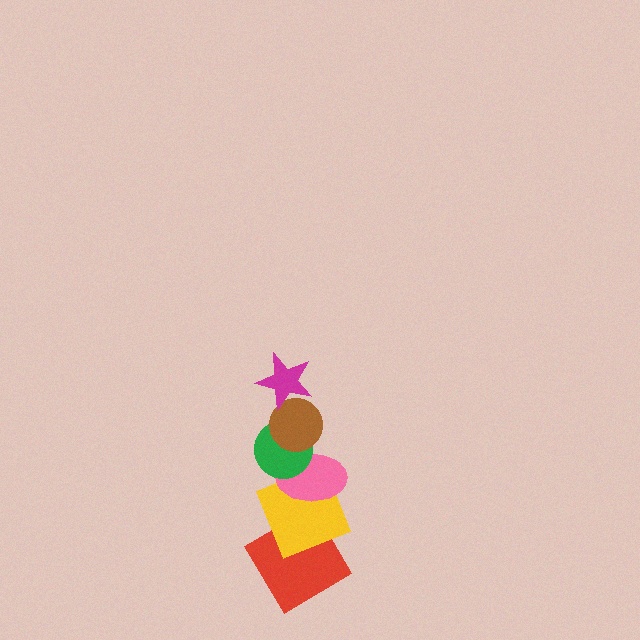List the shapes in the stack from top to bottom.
From top to bottom: the magenta star, the brown circle, the green circle, the pink ellipse, the yellow square, the red diamond.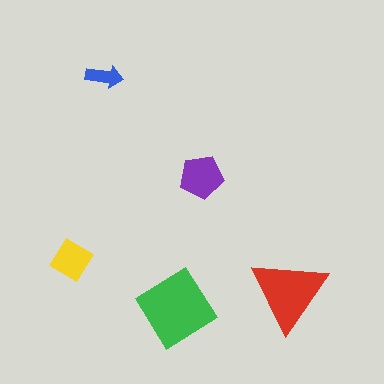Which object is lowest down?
The green diamond is bottommost.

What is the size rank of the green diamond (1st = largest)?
1st.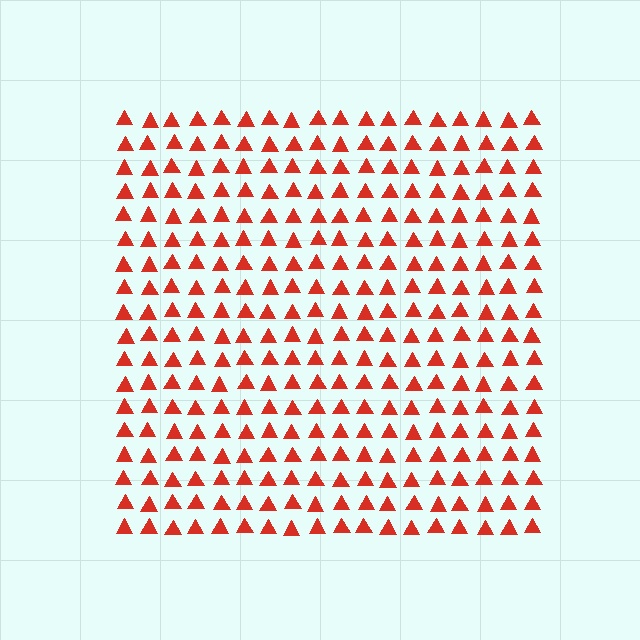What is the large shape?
The large shape is a square.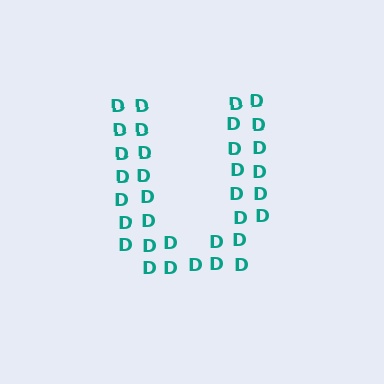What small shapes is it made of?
It is made of small letter D's.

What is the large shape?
The large shape is the letter U.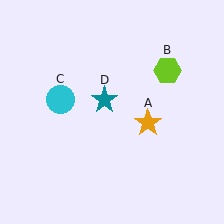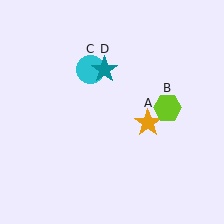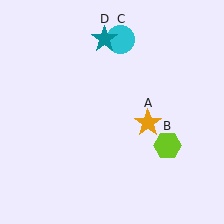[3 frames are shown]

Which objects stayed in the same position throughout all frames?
Orange star (object A) remained stationary.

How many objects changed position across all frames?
3 objects changed position: lime hexagon (object B), cyan circle (object C), teal star (object D).